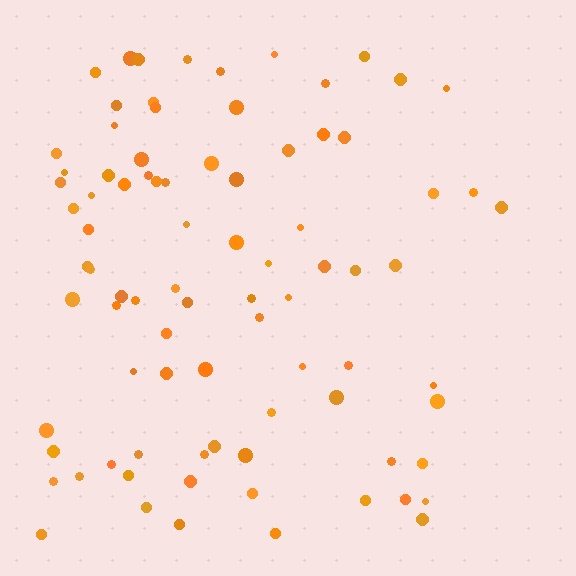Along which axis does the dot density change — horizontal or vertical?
Horizontal.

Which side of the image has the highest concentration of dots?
The left.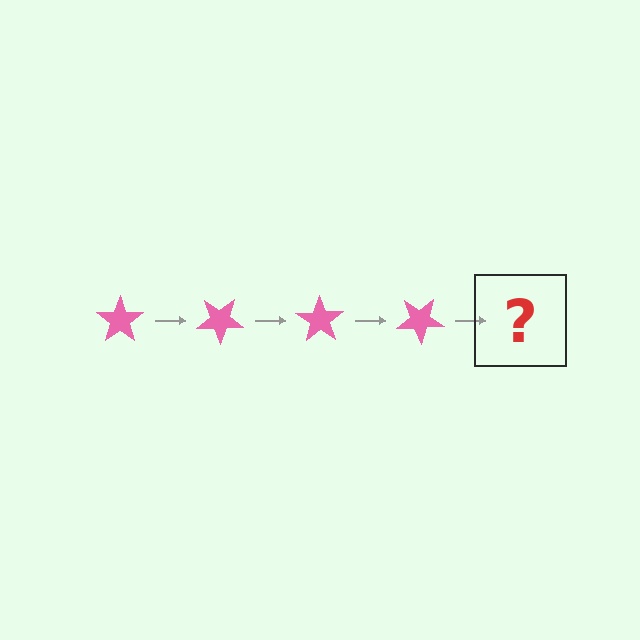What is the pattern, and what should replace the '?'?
The pattern is that the star rotates 35 degrees each step. The '?' should be a pink star rotated 140 degrees.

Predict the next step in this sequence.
The next step is a pink star rotated 140 degrees.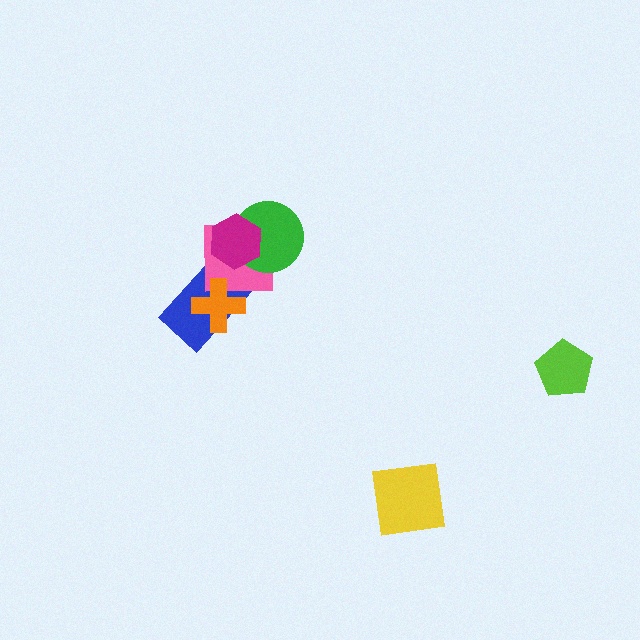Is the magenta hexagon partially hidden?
No, no other shape covers it.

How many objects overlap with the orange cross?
2 objects overlap with the orange cross.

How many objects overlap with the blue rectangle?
2 objects overlap with the blue rectangle.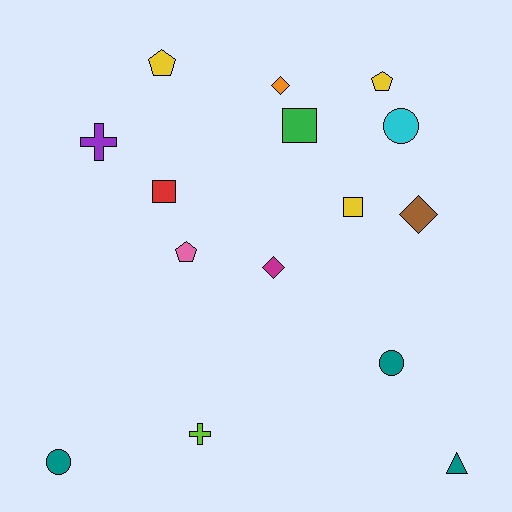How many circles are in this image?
There are 3 circles.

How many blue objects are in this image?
There are no blue objects.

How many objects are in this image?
There are 15 objects.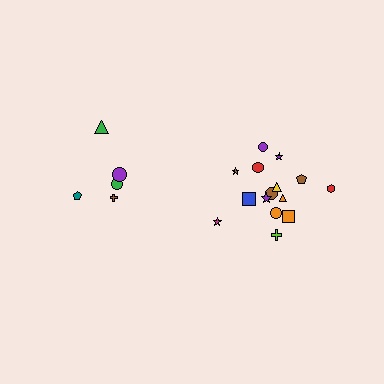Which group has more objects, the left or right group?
The right group.